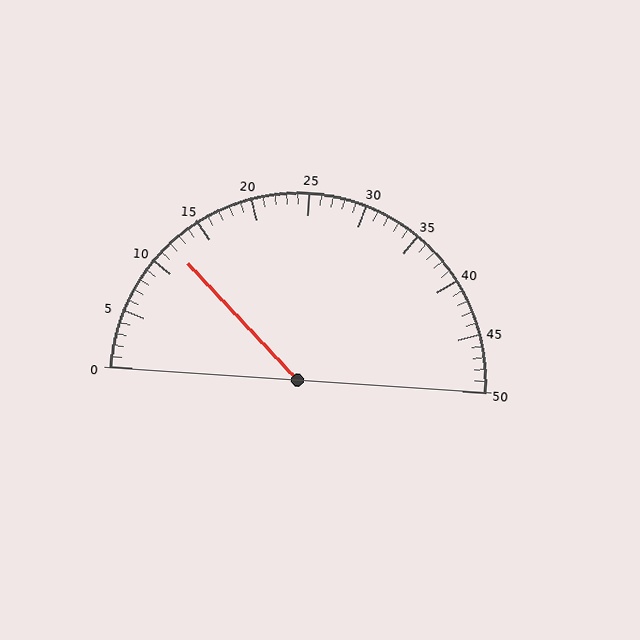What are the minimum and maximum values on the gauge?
The gauge ranges from 0 to 50.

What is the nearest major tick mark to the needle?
The nearest major tick mark is 10.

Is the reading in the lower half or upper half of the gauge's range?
The reading is in the lower half of the range (0 to 50).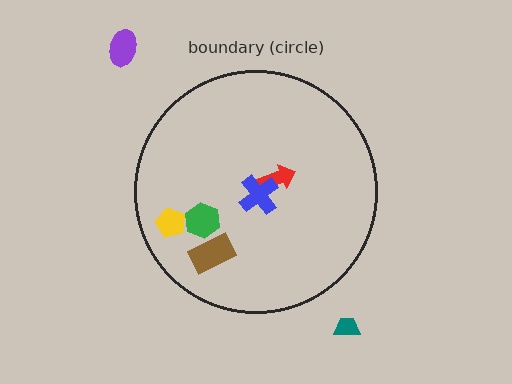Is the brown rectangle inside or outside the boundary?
Inside.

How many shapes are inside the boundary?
5 inside, 2 outside.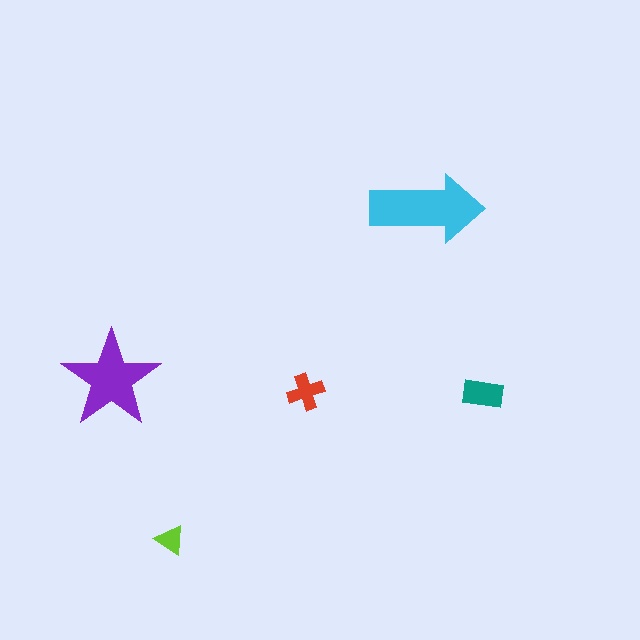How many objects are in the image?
There are 5 objects in the image.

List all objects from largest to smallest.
The cyan arrow, the purple star, the teal rectangle, the red cross, the lime triangle.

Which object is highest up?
The cyan arrow is topmost.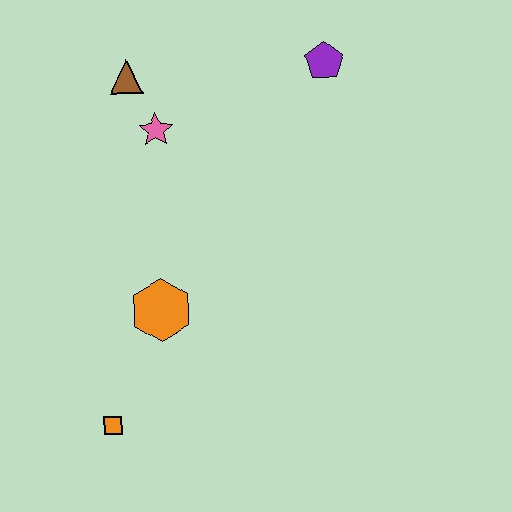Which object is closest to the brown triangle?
The pink star is closest to the brown triangle.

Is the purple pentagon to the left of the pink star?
No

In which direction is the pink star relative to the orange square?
The pink star is above the orange square.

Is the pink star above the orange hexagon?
Yes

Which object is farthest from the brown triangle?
The orange square is farthest from the brown triangle.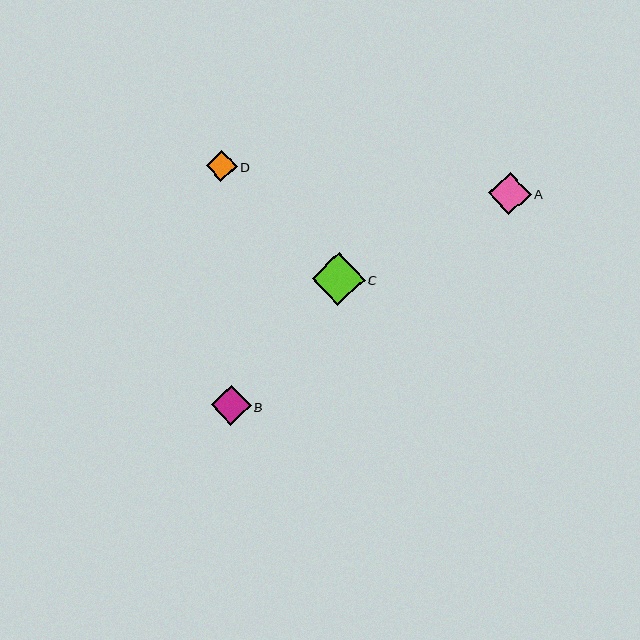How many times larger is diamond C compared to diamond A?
Diamond C is approximately 1.2 times the size of diamond A.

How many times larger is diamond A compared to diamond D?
Diamond A is approximately 1.4 times the size of diamond D.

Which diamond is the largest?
Diamond C is the largest with a size of approximately 53 pixels.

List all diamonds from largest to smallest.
From largest to smallest: C, A, B, D.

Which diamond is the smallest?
Diamond D is the smallest with a size of approximately 31 pixels.